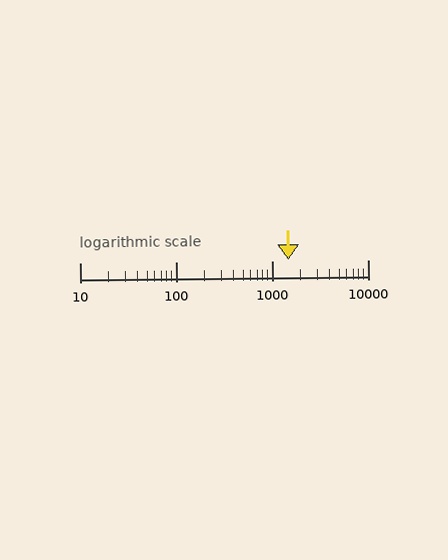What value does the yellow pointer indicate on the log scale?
The pointer indicates approximately 1500.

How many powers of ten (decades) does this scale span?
The scale spans 3 decades, from 10 to 10000.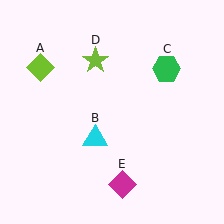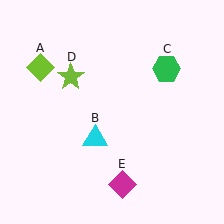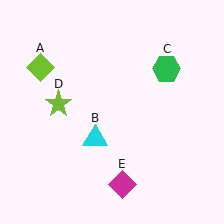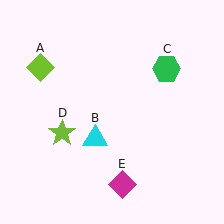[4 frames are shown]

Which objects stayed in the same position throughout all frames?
Lime diamond (object A) and cyan triangle (object B) and green hexagon (object C) and magenta diamond (object E) remained stationary.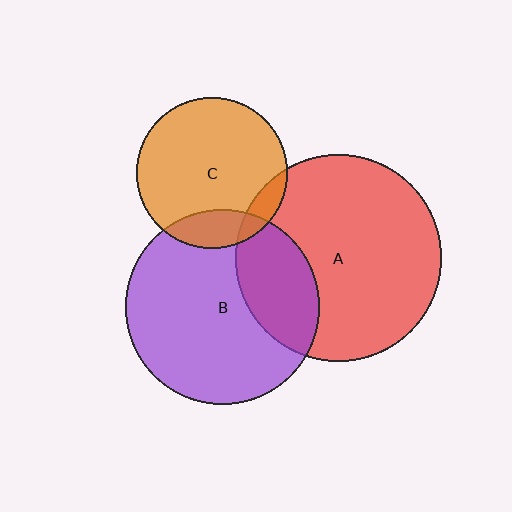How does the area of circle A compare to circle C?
Approximately 1.9 times.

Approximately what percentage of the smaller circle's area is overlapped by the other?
Approximately 15%.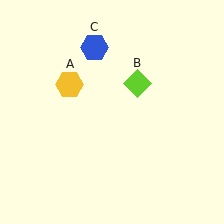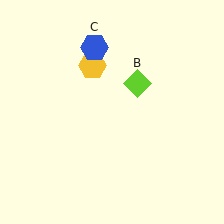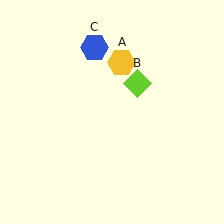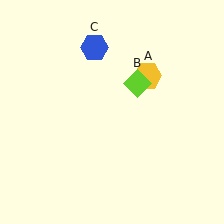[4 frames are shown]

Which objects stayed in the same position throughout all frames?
Lime diamond (object B) and blue hexagon (object C) remained stationary.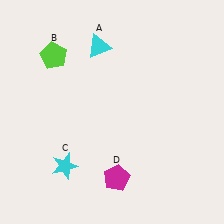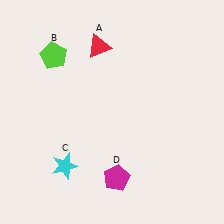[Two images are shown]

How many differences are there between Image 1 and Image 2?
There is 1 difference between the two images.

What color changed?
The triangle (A) changed from cyan in Image 1 to red in Image 2.